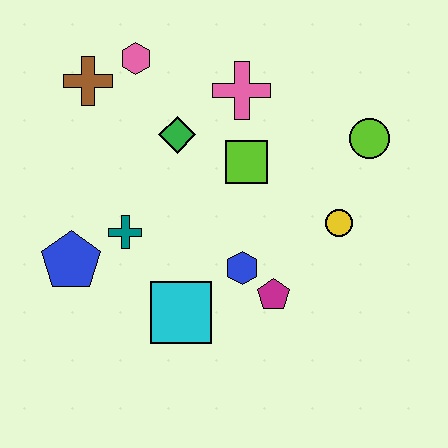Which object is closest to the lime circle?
The yellow circle is closest to the lime circle.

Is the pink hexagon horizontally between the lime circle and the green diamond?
No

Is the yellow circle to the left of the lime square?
No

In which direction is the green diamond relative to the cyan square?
The green diamond is above the cyan square.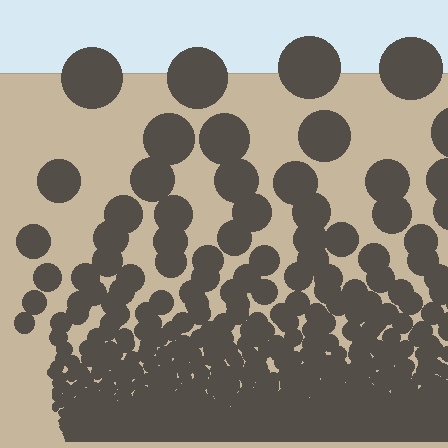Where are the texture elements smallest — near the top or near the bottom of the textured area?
Near the bottom.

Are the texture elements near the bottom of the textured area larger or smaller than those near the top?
Smaller. The gradient is inverted — elements near the bottom are smaller and denser.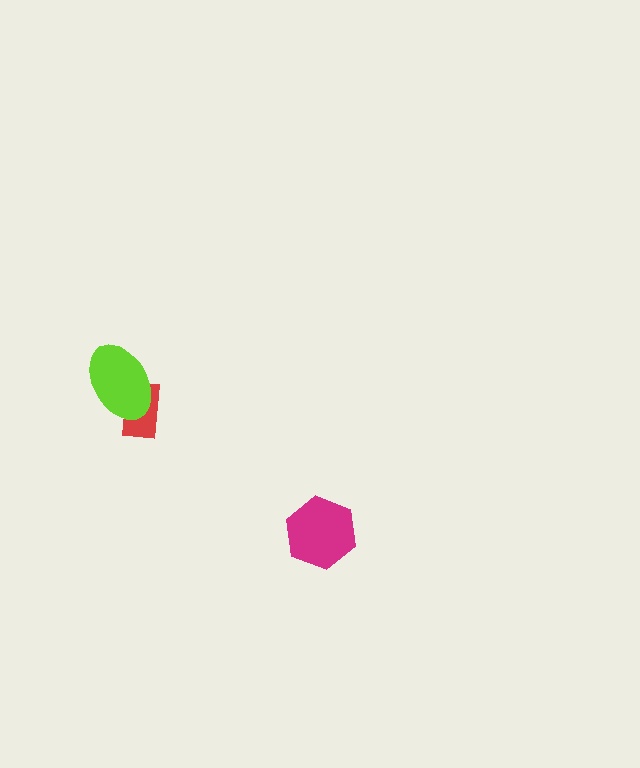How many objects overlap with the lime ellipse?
1 object overlaps with the lime ellipse.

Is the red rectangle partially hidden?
Yes, it is partially covered by another shape.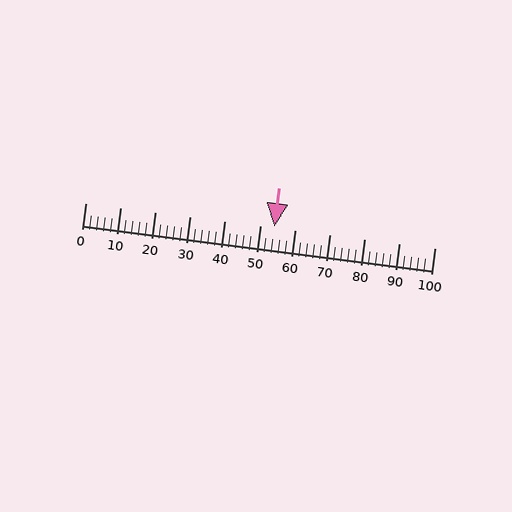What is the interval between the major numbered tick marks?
The major tick marks are spaced 10 units apart.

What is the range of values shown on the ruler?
The ruler shows values from 0 to 100.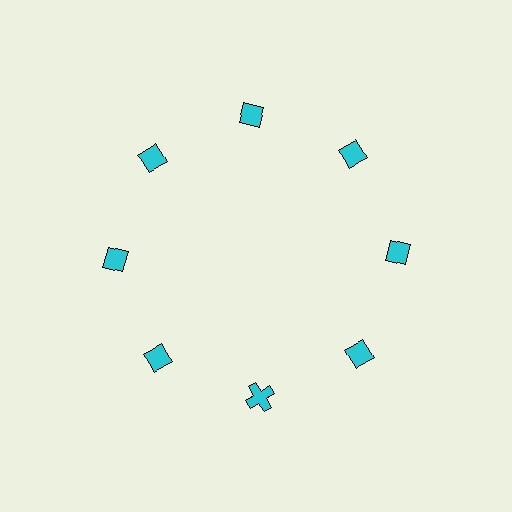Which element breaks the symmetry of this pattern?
The cyan cross at roughly the 6 o'clock position breaks the symmetry. All other shapes are cyan diamonds.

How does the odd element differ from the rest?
It has a different shape: cross instead of diamond.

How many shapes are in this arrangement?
There are 8 shapes arranged in a ring pattern.